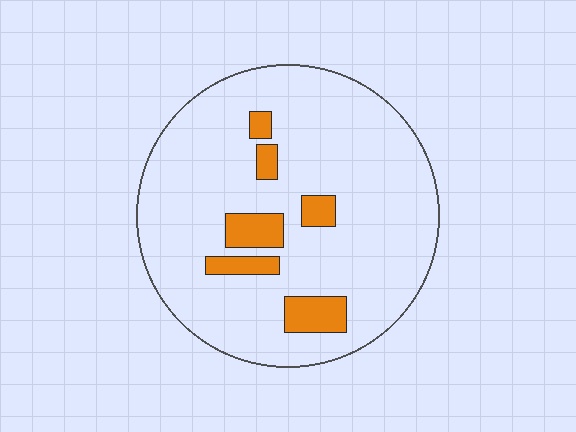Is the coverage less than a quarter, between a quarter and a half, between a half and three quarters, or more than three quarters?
Less than a quarter.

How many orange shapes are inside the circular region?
6.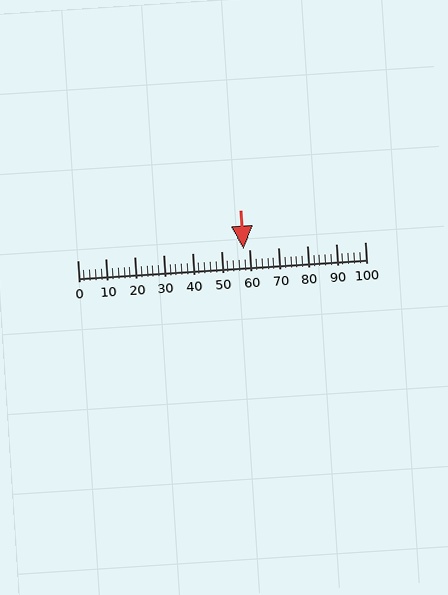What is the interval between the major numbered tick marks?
The major tick marks are spaced 10 units apart.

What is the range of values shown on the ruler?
The ruler shows values from 0 to 100.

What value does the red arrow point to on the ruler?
The red arrow points to approximately 58.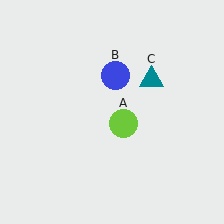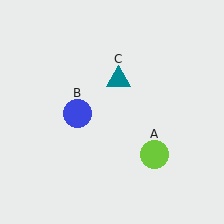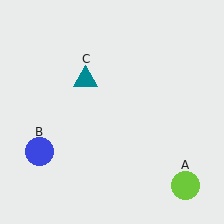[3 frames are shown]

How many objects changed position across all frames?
3 objects changed position: lime circle (object A), blue circle (object B), teal triangle (object C).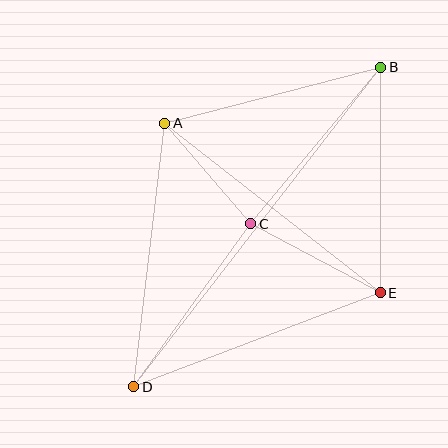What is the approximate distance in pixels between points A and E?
The distance between A and E is approximately 274 pixels.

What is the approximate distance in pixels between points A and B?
The distance between A and B is approximately 223 pixels.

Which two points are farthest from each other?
Points B and D are farthest from each other.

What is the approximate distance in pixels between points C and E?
The distance between C and E is approximately 147 pixels.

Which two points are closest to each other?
Points A and C are closest to each other.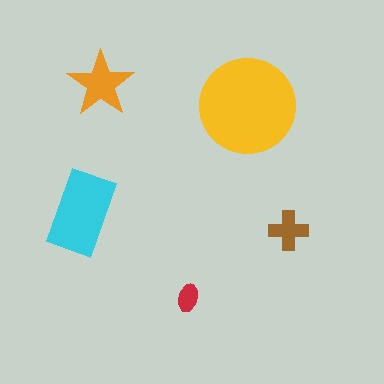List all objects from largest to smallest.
The yellow circle, the cyan rectangle, the orange star, the brown cross, the red ellipse.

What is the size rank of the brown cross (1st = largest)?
4th.